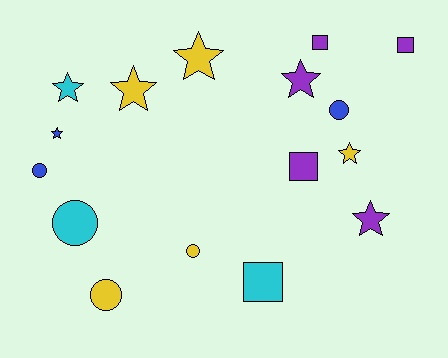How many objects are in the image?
There are 16 objects.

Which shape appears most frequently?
Star, with 7 objects.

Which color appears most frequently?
Yellow, with 5 objects.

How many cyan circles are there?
There is 1 cyan circle.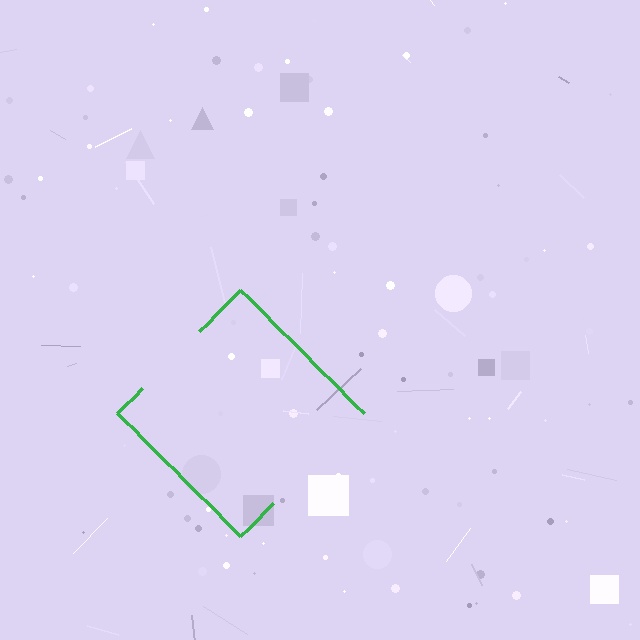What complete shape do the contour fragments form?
The contour fragments form a diamond.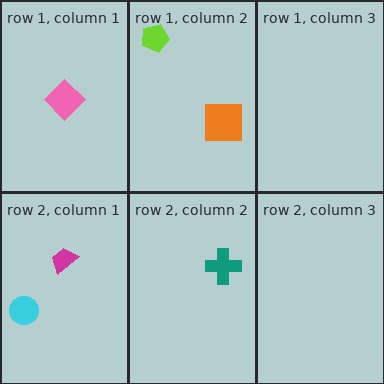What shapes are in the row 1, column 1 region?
The pink diamond.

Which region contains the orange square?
The row 1, column 2 region.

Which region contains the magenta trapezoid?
The row 2, column 1 region.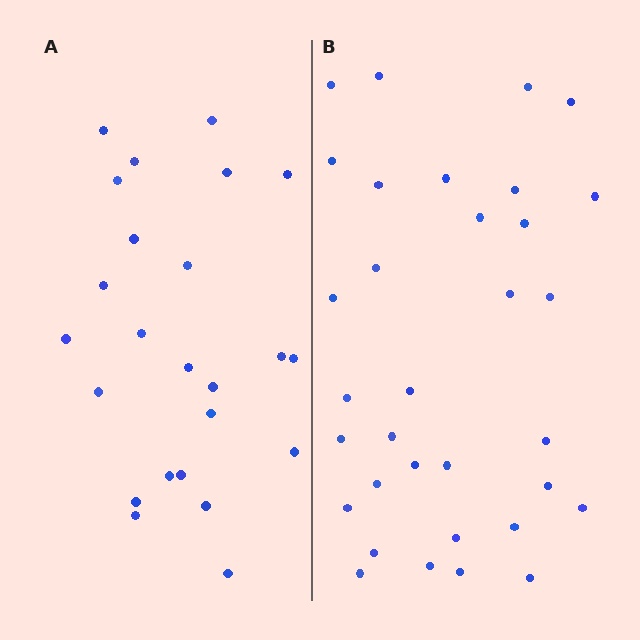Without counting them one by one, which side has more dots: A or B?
Region B (the right region) has more dots.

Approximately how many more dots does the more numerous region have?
Region B has roughly 8 or so more dots than region A.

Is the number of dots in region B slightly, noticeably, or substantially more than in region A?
Region B has noticeably more, but not dramatically so. The ratio is roughly 1.4 to 1.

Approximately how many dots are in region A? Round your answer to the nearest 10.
About 20 dots. (The exact count is 24, which rounds to 20.)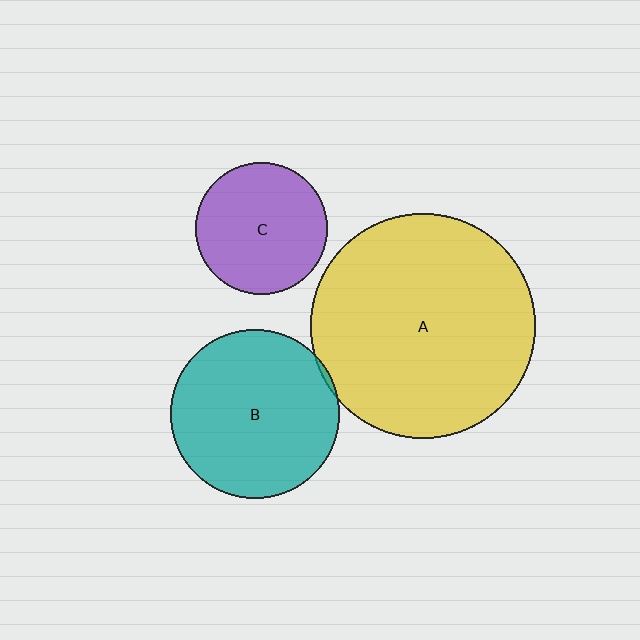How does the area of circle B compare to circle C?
Approximately 1.6 times.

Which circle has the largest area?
Circle A (yellow).